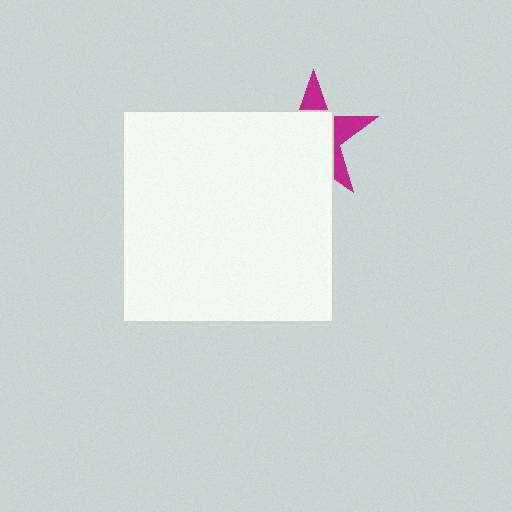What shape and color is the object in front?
The object in front is a white square.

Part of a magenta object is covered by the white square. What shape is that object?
It is a star.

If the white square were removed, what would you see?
You would see the complete magenta star.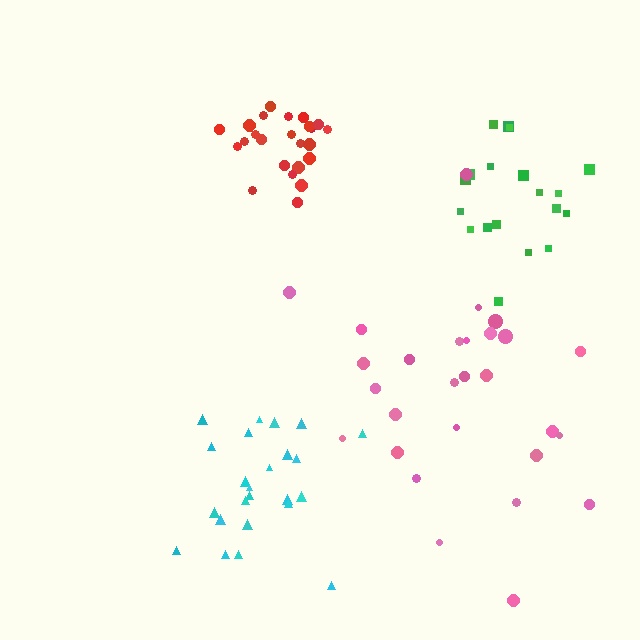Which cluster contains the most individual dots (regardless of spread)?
Pink (28).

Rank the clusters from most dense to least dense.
red, cyan, green, pink.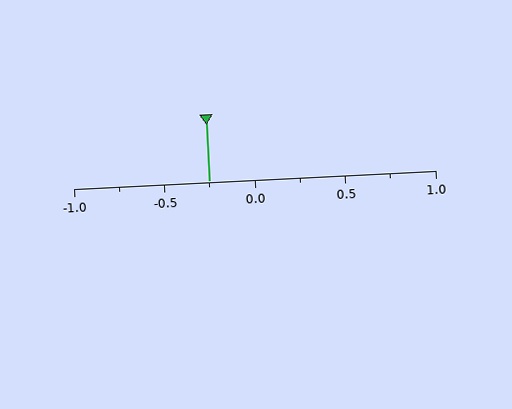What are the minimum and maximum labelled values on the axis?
The axis runs from -1.0 to 1.0.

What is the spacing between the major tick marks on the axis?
The major ticks are spaced 0.5 apart.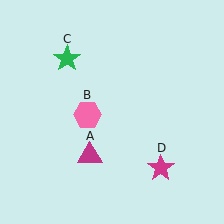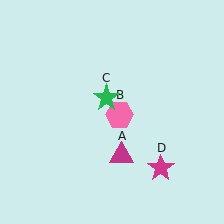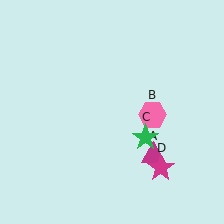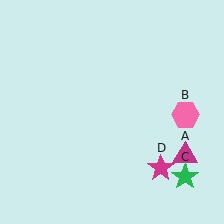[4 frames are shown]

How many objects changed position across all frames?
3 objects changed position: magenta triangle (object A), pink hexagon (object B), green star (object C).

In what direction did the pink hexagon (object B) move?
The pink hexagon (object B) moved right.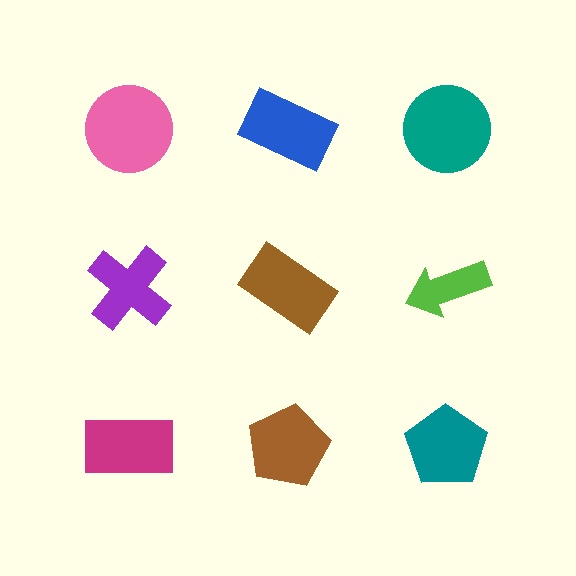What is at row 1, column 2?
A blue rectangle.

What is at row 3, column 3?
A teal pentagon.